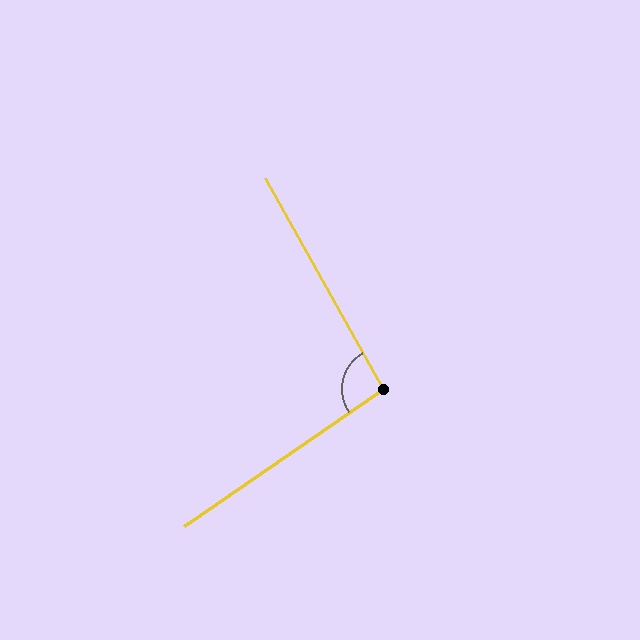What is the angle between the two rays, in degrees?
Approximately 96 degrees.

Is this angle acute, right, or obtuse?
It is obtuse.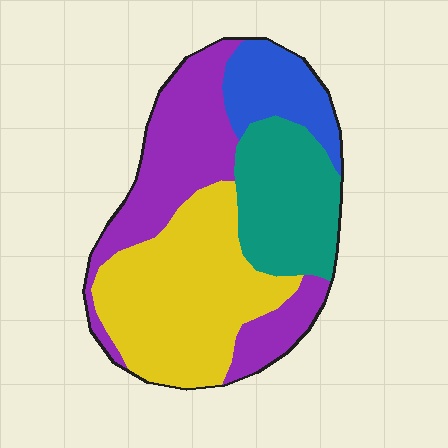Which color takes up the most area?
Yellow, at roughly 35%.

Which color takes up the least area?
Blue, at roughly 10%.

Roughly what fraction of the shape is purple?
Purple covers roughly 30% of the shape.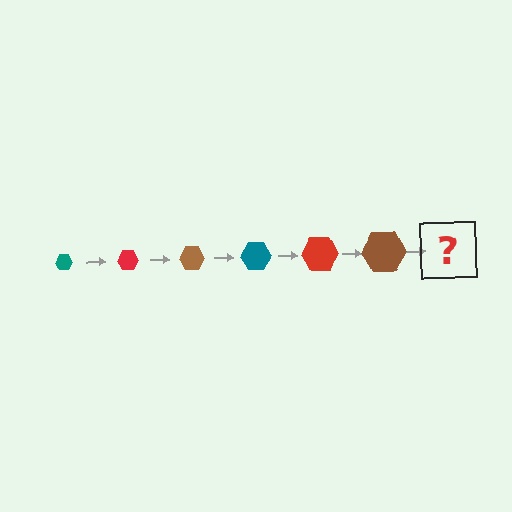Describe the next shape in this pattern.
It should be a teal hexagon, larger than the previous one.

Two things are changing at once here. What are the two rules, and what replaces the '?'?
The two rules are that the hexagon grows larger each step and the color cycles through teal, red, and brown. The '?' should be a teal hexagon, larger than the previous one.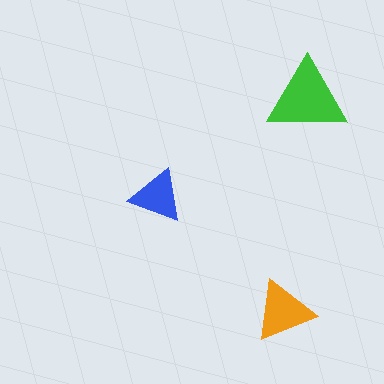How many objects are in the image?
There are 3 objects in the image.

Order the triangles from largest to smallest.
the green one, the orange one, the blue one.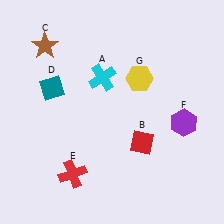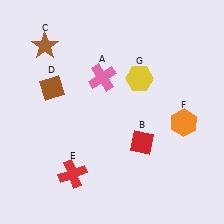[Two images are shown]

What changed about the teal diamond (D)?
In Image 1, D is teal. In Image 2, it changed to brown.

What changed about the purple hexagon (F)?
In Image 1, F is purple. In Image 2, it changed to orange.